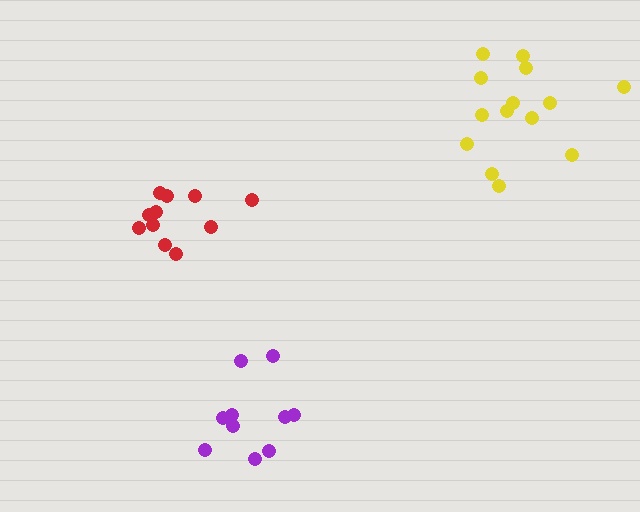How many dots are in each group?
Group 1: 11 dots, Group 2: 10 dots, Group 3: 14 dots (35 total).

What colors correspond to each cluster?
The clusters are colored: red, purple, yellow.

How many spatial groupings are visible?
There are 3 spatial groupings.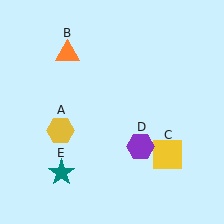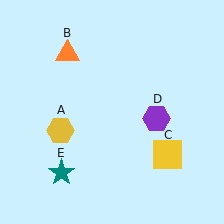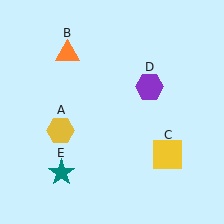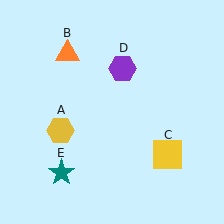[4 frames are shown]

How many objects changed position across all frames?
1 object changed position: purple hexagon (object D).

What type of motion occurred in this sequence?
The purple hexagon (object D) rotated counterclockwise around the center of the scene.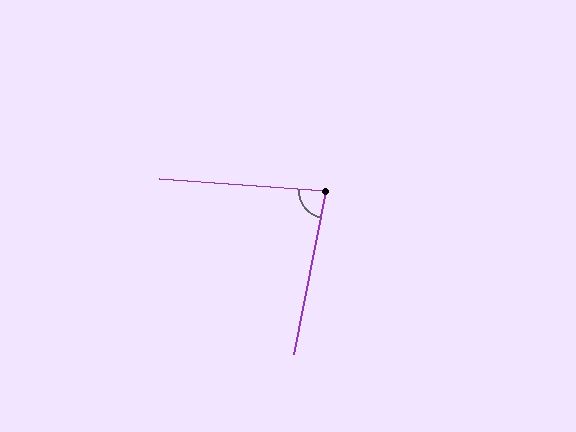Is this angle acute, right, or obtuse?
It is acute.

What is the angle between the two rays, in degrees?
Approximately 83 degrees.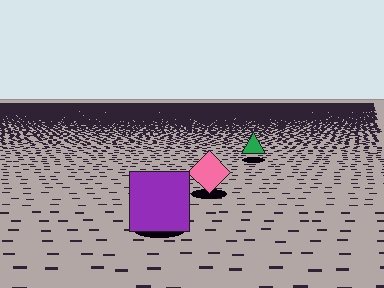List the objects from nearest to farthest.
From nearest to farthest: the purple square, the pink diamond, the green triangle.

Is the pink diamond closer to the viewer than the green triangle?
Yes. The pink diamond is closer — you can tell from the texture gradient: the ground texture is coarser near it.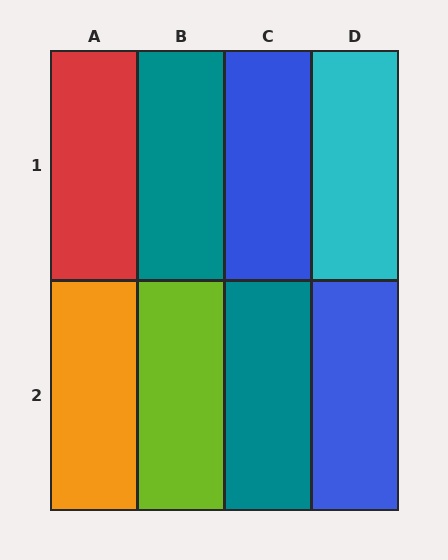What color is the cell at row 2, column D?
Blue.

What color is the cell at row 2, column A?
Orange.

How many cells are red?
1 cell is red.